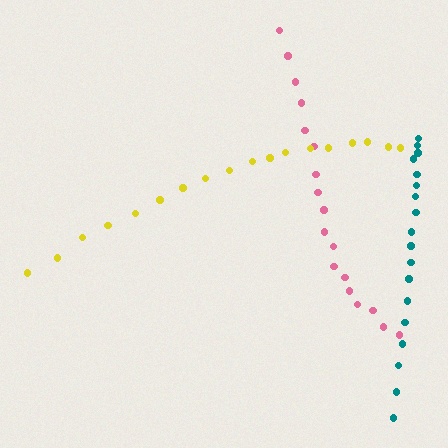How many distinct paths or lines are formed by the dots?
There are 3 distinct paths.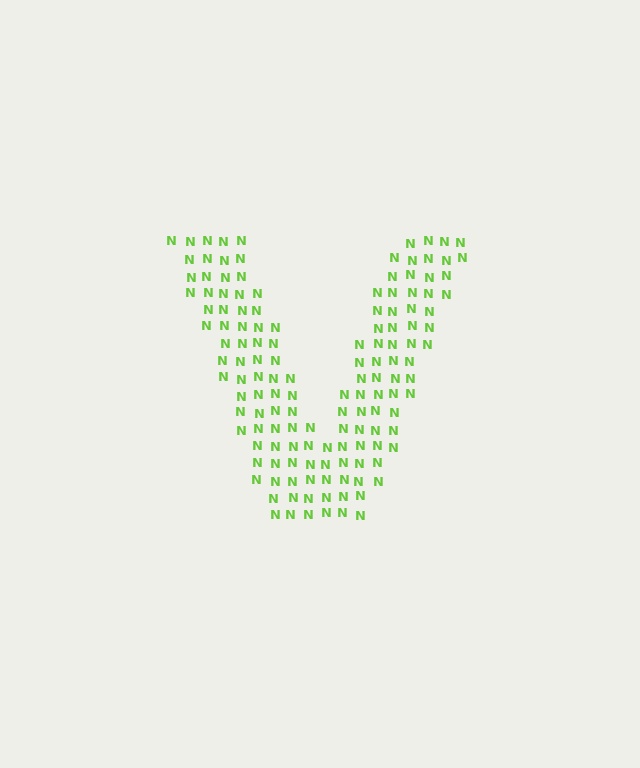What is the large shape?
The large shape is the letter V.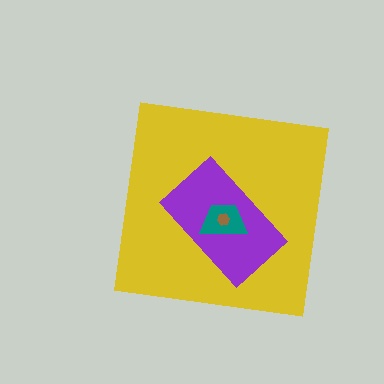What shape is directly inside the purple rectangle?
The teal trapezoid.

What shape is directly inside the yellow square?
The purple rectangle.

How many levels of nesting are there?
4.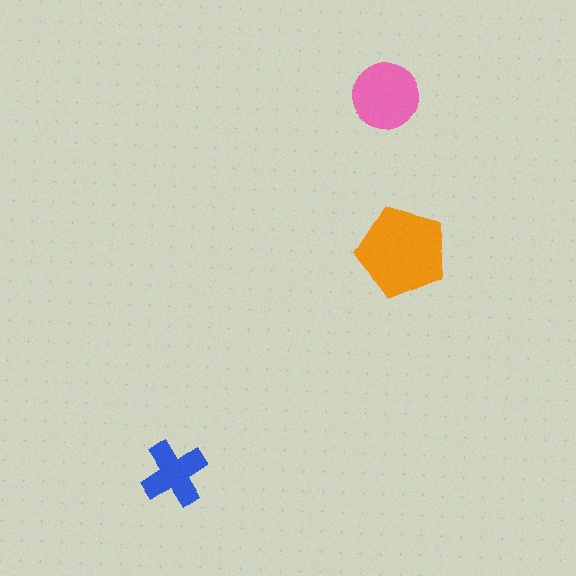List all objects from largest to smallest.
The orange pentagon, the pink circle, the blue cross.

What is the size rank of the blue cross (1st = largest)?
3rd.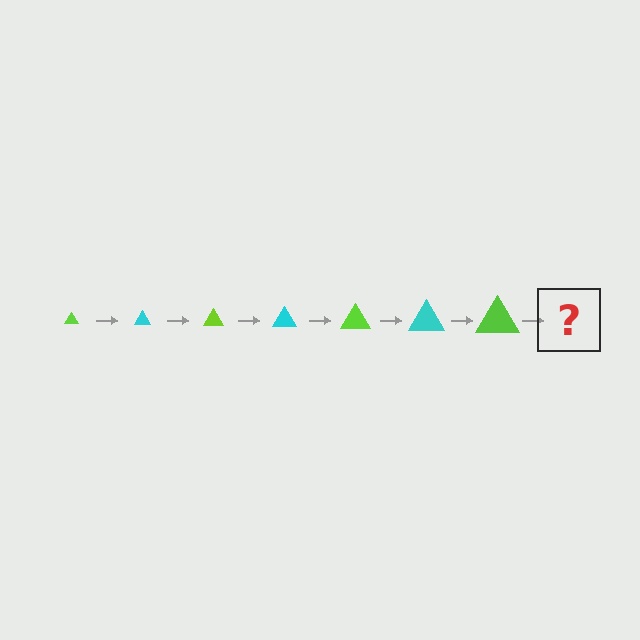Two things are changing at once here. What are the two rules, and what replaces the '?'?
The two rules are that the triangle grows larger each step and the color cycles through lime and cyan. The '?' should be a cyan triangle, larger than the previous one.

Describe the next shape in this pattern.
It should be a cyan triangle, larger than the previous one.